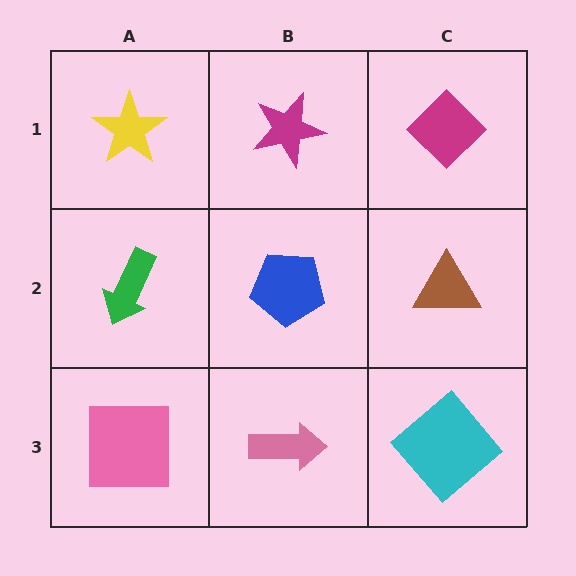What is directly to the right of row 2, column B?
A brown triangle.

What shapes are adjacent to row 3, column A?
A green arrow (row 2, column A), a pink arrow (row 3, column B).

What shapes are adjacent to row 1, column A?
A green arrow (row 2, column A), a magenta star (row 1, column B).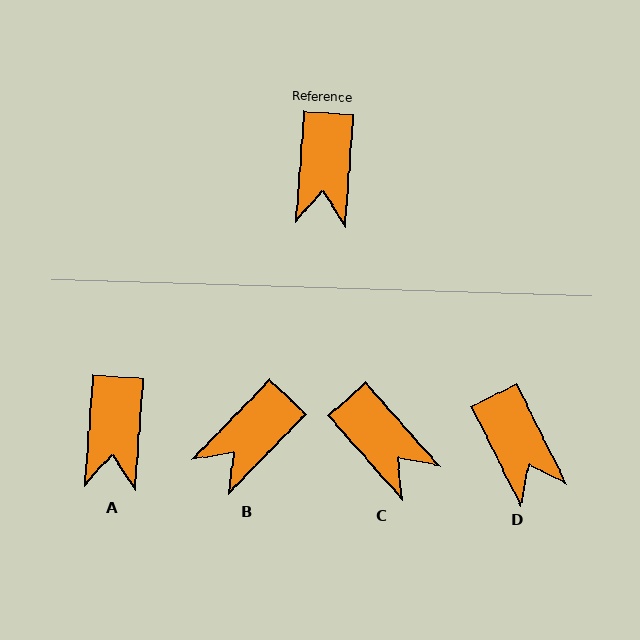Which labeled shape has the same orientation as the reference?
A.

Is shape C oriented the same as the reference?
No, it is off by about 46 degrees.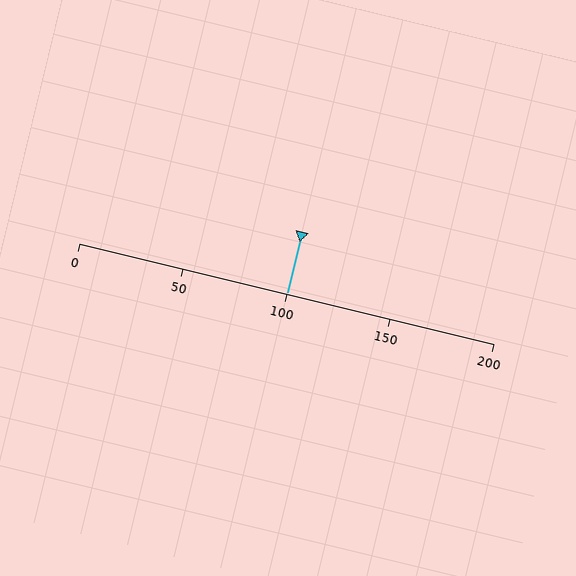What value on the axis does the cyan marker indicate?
The marker indicates approximately 100.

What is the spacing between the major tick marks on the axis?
The major ticks are spaced 50 apart.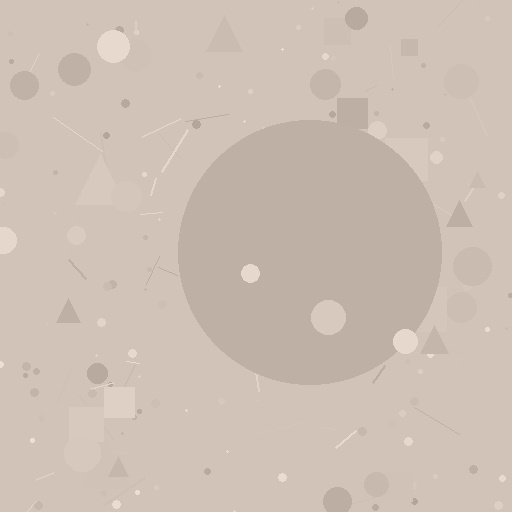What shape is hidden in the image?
A circle is hidden in the image.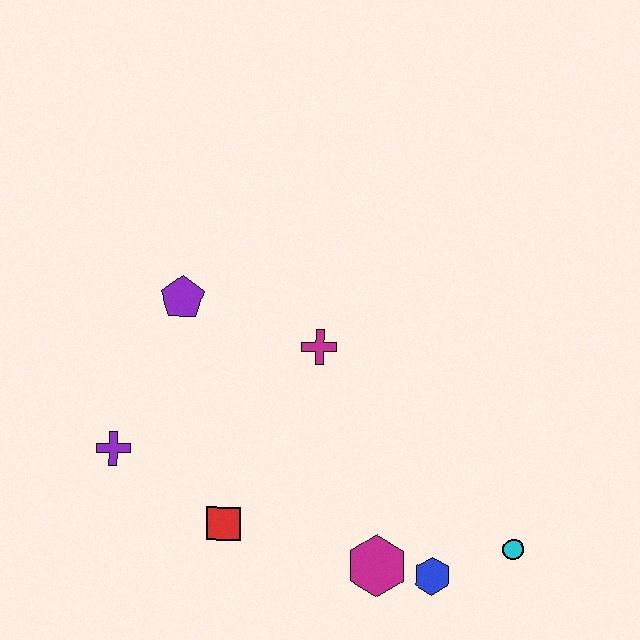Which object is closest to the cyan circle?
The blue hexagon is closest to the cyan circle.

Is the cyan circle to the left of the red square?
No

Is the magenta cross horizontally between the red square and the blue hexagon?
Yes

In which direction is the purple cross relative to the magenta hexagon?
The purple cross is to the left of the magenta hexagon.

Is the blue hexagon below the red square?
Yes